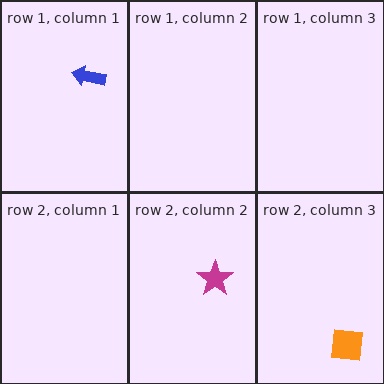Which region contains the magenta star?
The row 2, column 2 region.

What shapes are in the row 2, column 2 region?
The magenta star.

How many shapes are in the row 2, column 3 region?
1.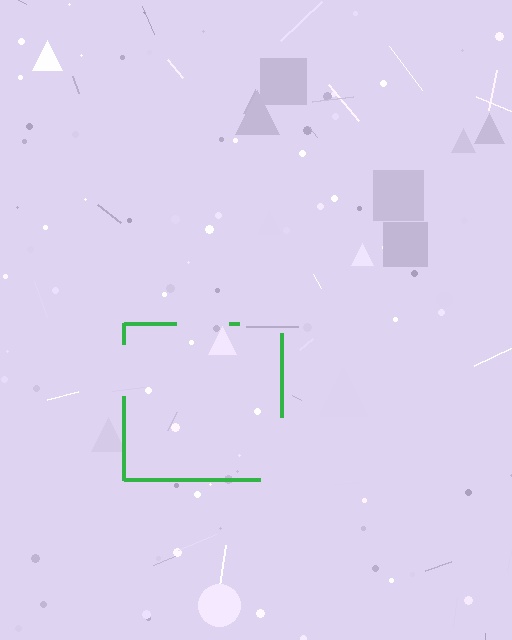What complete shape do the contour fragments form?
The contour fragments form a square.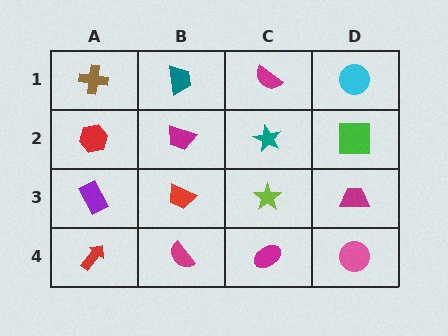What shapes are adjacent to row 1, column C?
A teal star (row 2, column C), a teal trapezoid (row 1, column B), a cyan circle (row 1, column D).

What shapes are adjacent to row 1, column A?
A red hexagon (row 2, column A), a teal trapezoid (row 1, column B).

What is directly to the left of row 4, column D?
A magenta ellipse.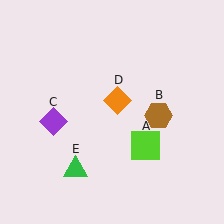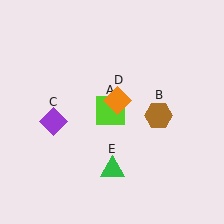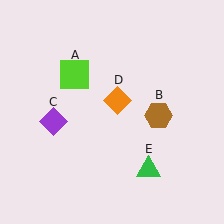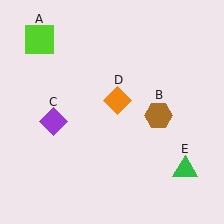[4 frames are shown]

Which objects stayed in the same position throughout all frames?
Brown hexagon (object B) and purple diamond (object C) and orange diamond (object D) remained stationary.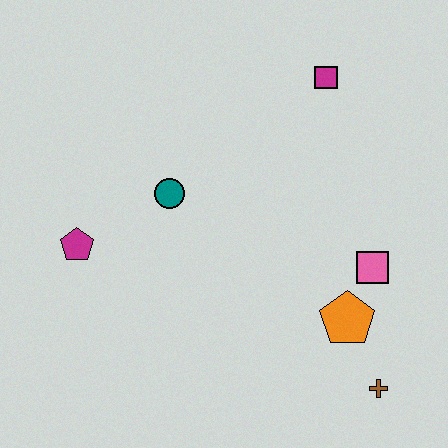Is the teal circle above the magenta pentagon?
Yes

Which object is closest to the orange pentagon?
The pink square is closest to the orange pentagon.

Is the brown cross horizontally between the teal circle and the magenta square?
No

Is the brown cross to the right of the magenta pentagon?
Yes